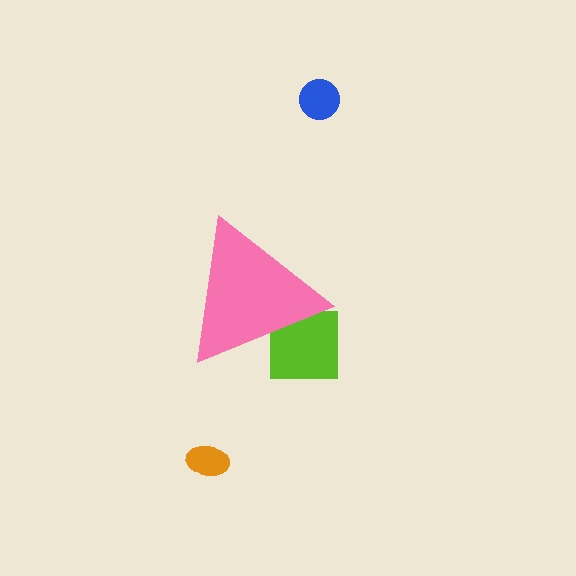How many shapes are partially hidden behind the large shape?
1 shape is partially hidden.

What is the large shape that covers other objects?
A pink triangle.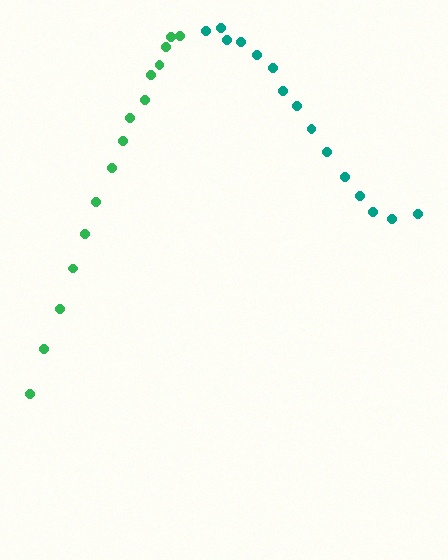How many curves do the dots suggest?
There are 2 distinct paths.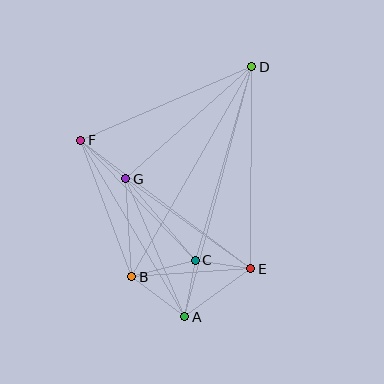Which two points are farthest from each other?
Points A and D are farthest from each other.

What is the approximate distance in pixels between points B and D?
The distance between B and D is approximately 241 pixels.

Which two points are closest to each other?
Points C and E are closest to each other.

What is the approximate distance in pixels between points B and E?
The distance between B and E is approximately 120 pixels.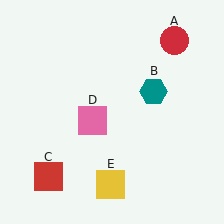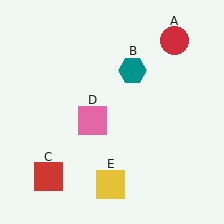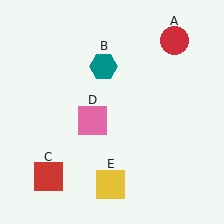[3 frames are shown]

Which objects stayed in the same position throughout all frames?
Red circle (object A) and red square (object C) and pink square (object D) and yellow square (object E) remained stationary.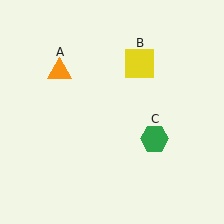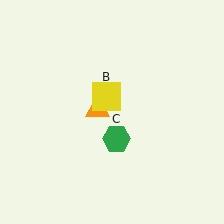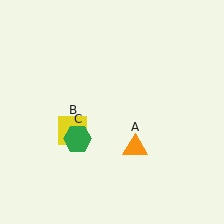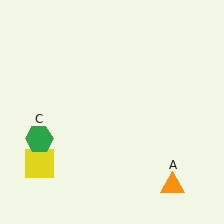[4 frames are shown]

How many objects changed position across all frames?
3 objects changed position: orange triangle (object A), yellow square (object B), green hexagon (object C).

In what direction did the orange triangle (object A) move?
The orange triangle (object A) moved down and to the right.